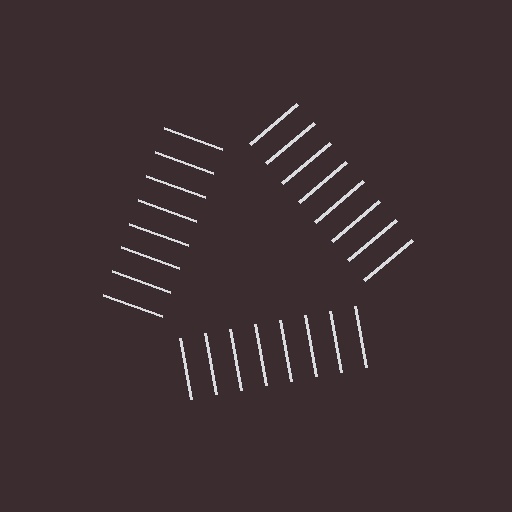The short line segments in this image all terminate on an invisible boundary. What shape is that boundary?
An illusory triangle — the line segments terminate on its edges but no continuous stroke is drawn.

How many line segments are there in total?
24 — 8 along each of the 3 edges.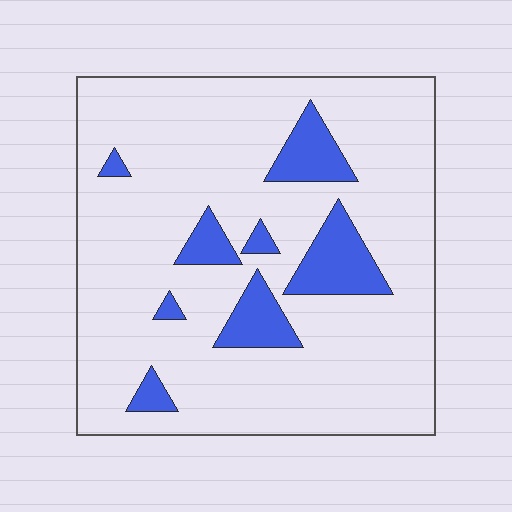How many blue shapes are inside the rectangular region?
8.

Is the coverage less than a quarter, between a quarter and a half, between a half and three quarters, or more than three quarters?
Less than a quarter.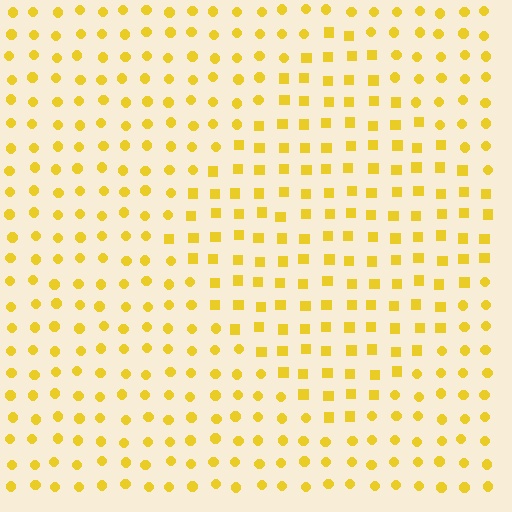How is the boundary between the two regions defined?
The boundary is defined by a change in element shape: squares inside vs. circles outside. All elements share the same color and spacing.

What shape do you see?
I see a diamond.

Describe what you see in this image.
The image is filled with small yellow elements arranged in a uniform grid. A diamond-shaped region contains squares, while the surrounding area contains circles. The boundary is defined purely by the change in element shape.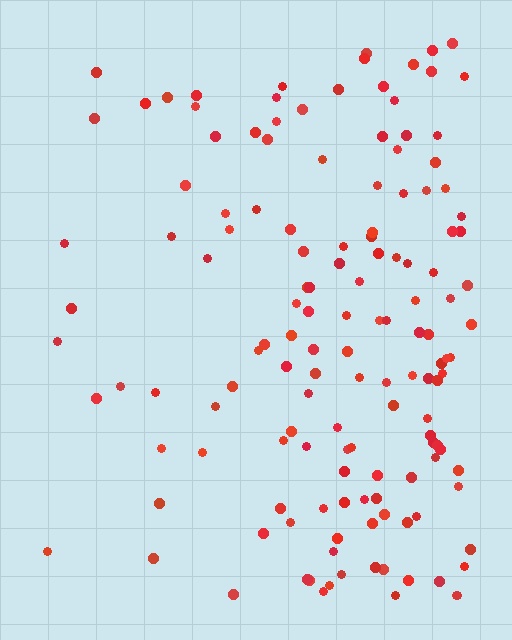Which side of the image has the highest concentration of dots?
The right.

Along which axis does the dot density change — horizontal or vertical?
Horizontal.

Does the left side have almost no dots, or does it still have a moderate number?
Still a moderate number, just noticeably fewer than the right.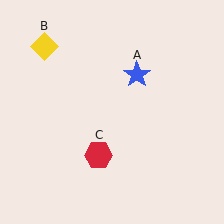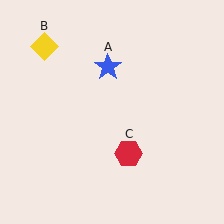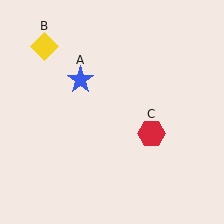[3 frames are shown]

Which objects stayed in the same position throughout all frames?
Yellow diamond (object B) remained stationary.